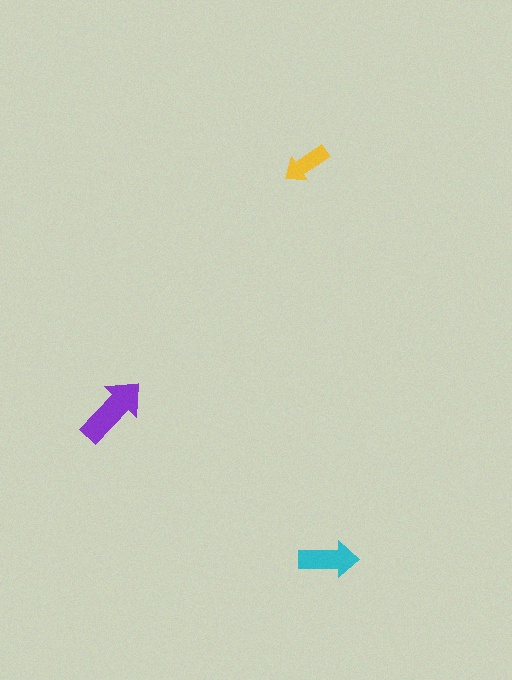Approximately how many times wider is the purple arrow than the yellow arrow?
About 1.5 times wider.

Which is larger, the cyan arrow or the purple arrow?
The purple one.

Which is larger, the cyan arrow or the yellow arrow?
The cyan one.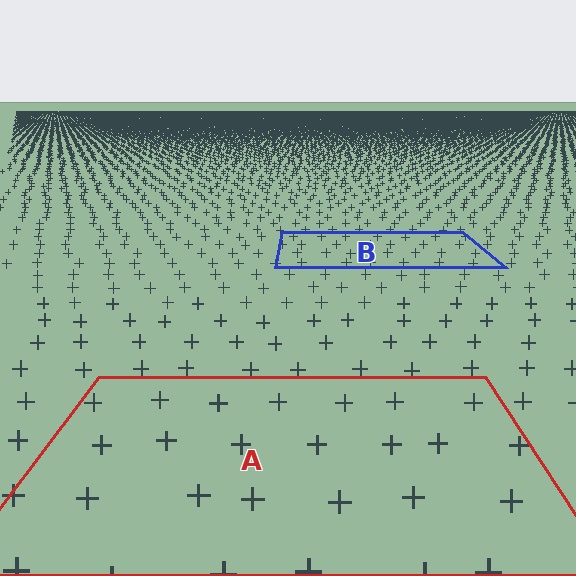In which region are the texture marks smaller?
The texture marks are smaller in region B, because it is farther away.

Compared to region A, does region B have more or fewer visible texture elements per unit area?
Region B has more texture elements per unit area — they are packed more densely because it is farther away.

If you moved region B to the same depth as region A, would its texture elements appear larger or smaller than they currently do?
They would appear larger. At a closer depth, the same texture elements are projected at a bigger on-screen size.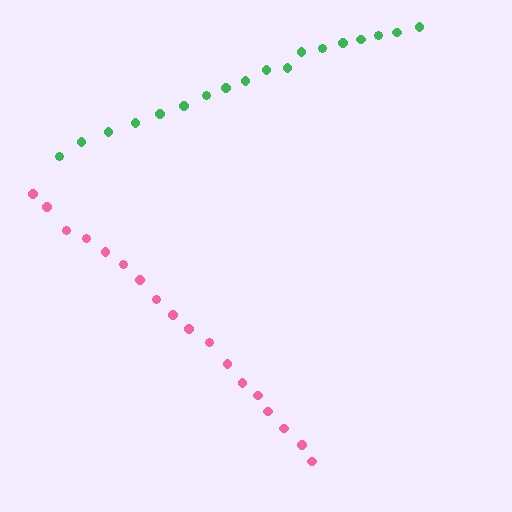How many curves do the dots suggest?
There are 2 distinct paths.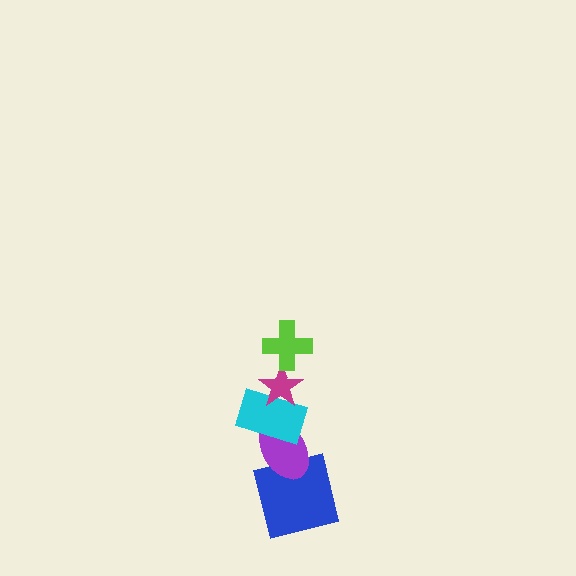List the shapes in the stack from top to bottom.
From top to bottom: the lime cross, the magenta star, the cyan rectangle, the purple ellipse, the blue square.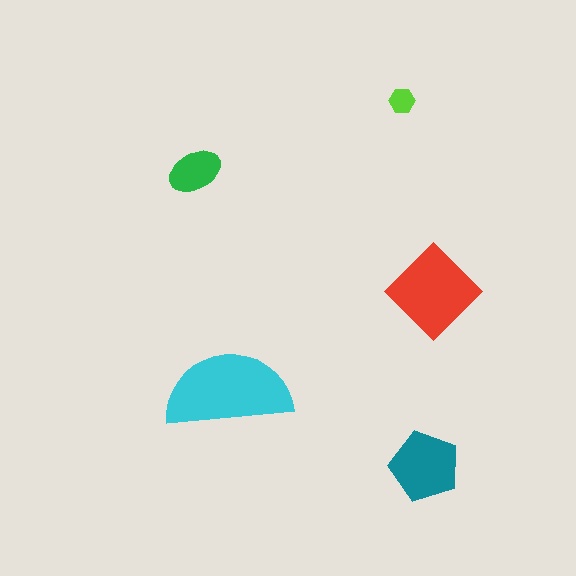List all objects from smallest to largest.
The lime hexagon, the green ellipse, the teal pentagon, the red diamond, the cyan semicircle.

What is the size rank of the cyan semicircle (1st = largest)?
1st.